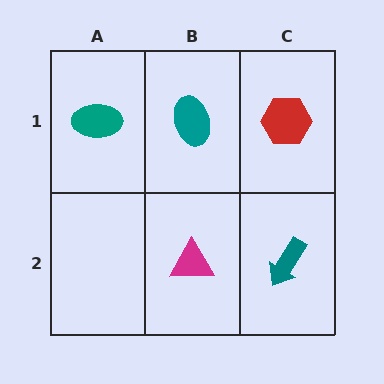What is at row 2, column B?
A magenta triangle.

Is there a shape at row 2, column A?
No, that cell is empty.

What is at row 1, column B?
A teal ellipse.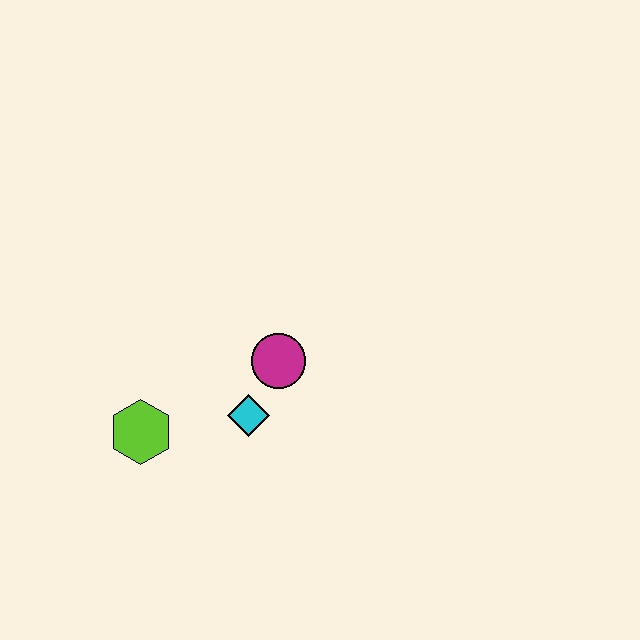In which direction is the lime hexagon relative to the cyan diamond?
The lime hexagon is to the left of the cyan diamond.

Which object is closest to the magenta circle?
The cyan diamond is closest to the magenta circle.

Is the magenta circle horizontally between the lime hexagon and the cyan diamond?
No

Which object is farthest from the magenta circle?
The lime hexagon is farthest from the magenta circle.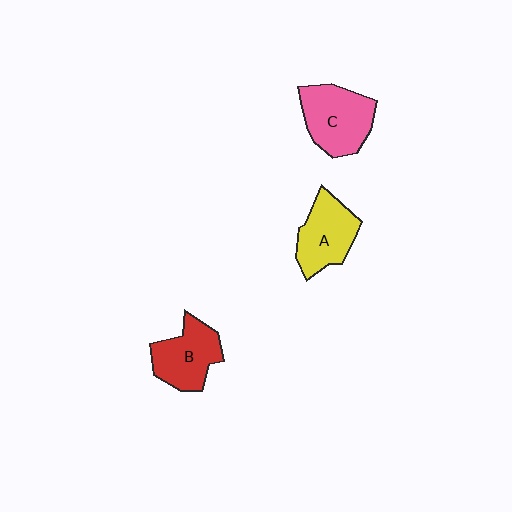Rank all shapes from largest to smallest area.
From largest to smallest: C (pink), A (yellow), B (red).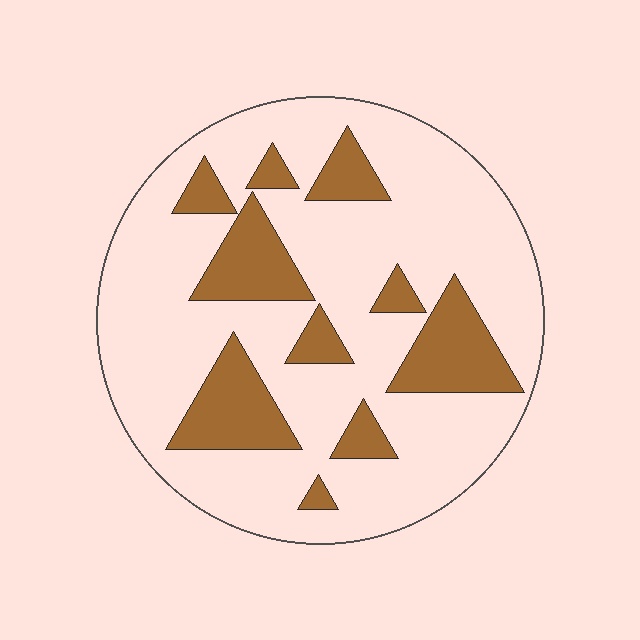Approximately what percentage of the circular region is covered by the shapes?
Approximately 25%.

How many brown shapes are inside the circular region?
10.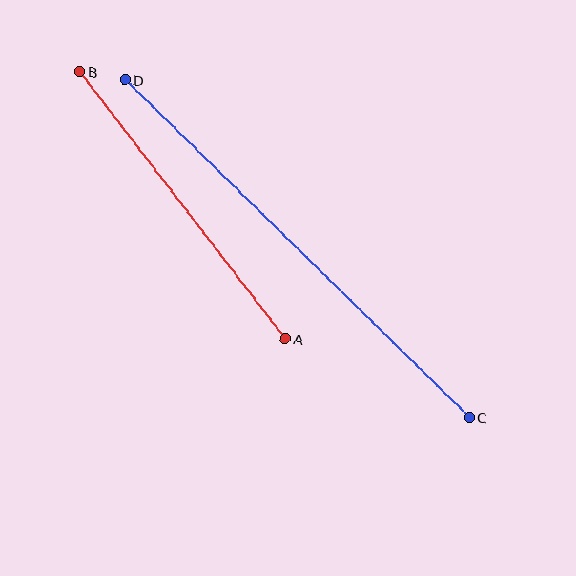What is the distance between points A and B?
The distance is approximately 337 pixels.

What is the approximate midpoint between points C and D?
The midpoint is at approximately (297, 249) pixels.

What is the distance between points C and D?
The distance is approximately 483 pixels.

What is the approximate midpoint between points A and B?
The midpoint is at approximately (183, 205) pixels.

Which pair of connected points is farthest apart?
Points C and D are farthest apart.